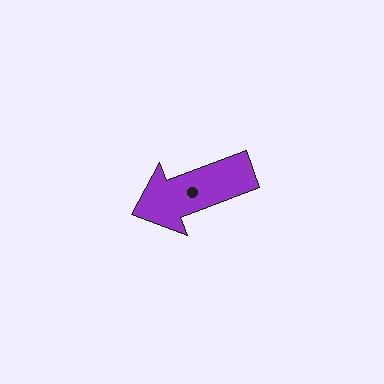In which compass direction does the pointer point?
West.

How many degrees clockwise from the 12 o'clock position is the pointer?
Approximately 249 degrees.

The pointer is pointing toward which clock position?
Roughly 8 o'clock.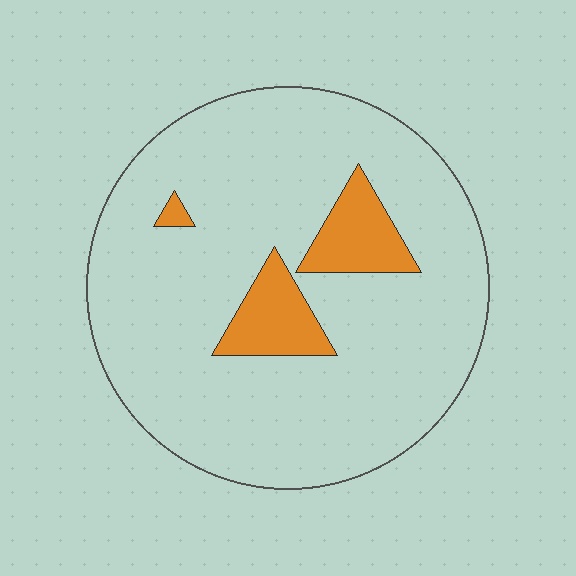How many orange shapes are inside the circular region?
3.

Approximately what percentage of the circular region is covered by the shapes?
Approximately 10%.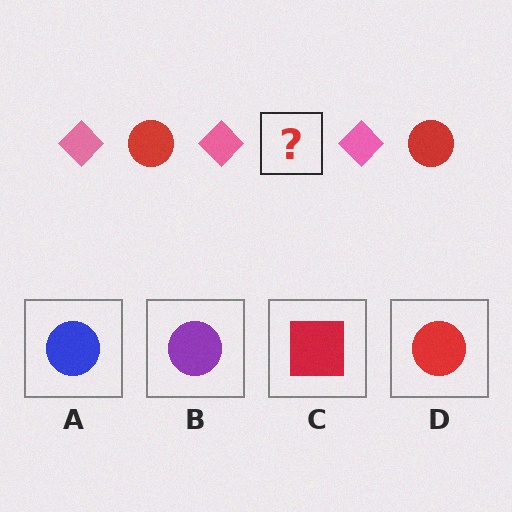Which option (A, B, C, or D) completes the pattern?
D.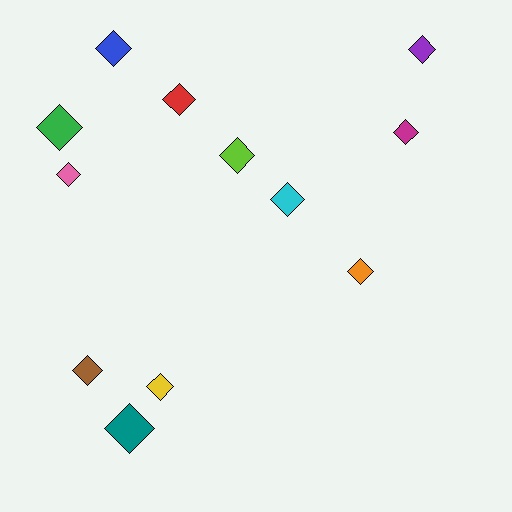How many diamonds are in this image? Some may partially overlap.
There are 12 diamonds.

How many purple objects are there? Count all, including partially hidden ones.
There is 1 purple object.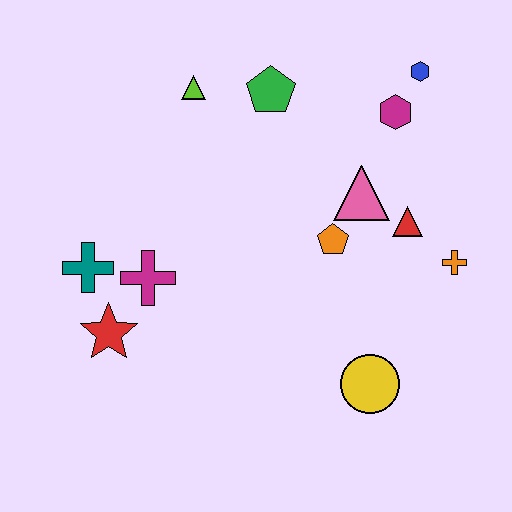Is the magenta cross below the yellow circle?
No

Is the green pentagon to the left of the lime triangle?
No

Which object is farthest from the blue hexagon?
The red star is farthest from the blue hexagon.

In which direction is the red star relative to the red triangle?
The red star is to the left of the red triangle.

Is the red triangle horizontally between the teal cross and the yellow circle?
No